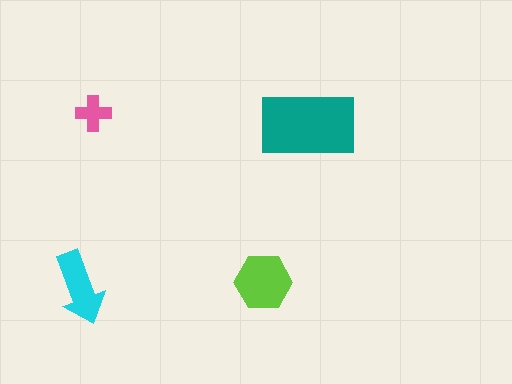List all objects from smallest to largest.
The pink cross, the cyan arrow, the lime hexagon, the teal rectangle.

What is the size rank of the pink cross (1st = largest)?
4th.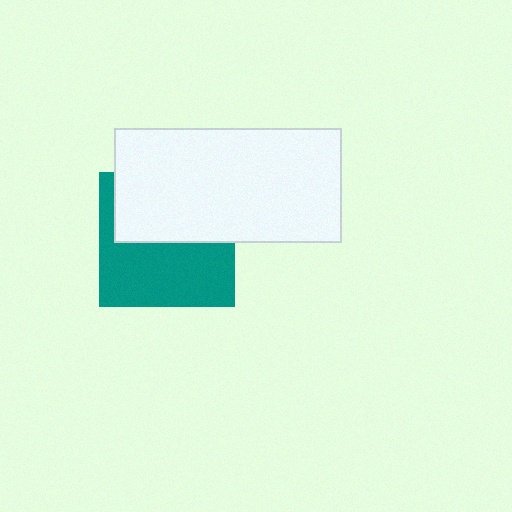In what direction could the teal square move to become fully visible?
The teal square could move down. That would shift it out from behind the white rectangle entirely.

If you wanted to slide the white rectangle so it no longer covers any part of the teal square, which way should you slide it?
Slide it up — that is the most direct way to separate the two shapes.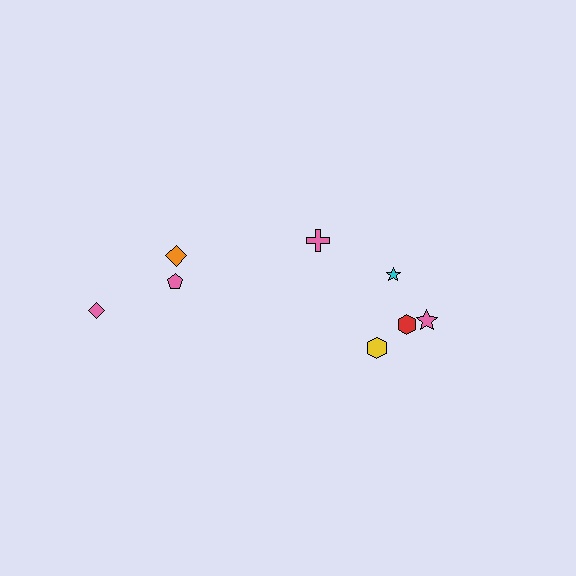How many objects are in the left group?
There are 3 objects.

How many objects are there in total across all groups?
There are 8 objects.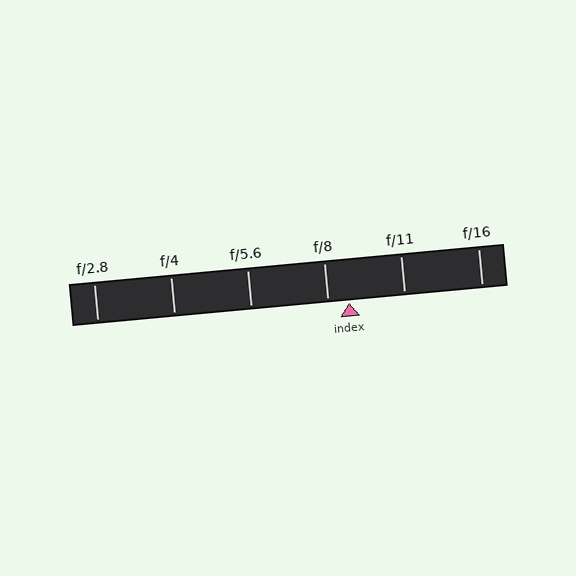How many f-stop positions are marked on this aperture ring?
There are 6 f-stop positions marked.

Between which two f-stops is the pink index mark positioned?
The index mark is between f/8 and f/11.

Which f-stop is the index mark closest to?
The index mark is closest to f/8.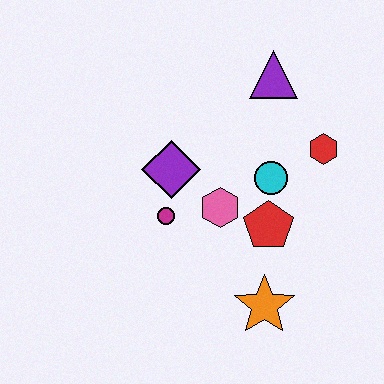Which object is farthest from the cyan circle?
The orange star is farthest from the cyan circle.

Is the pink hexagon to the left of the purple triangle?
Yes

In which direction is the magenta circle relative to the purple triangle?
The magenta circle is below the purple triangle.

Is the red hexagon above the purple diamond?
Yes